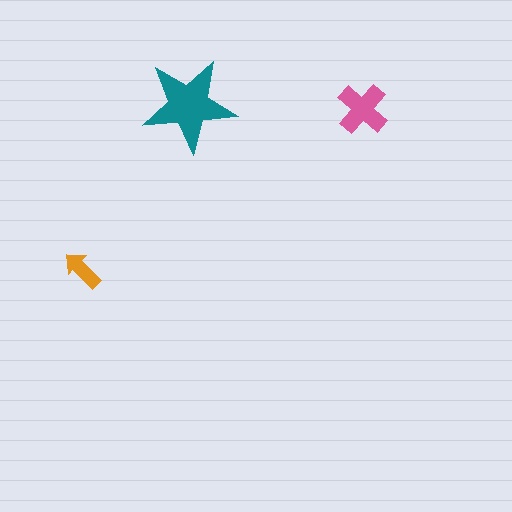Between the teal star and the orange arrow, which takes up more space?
The teal star.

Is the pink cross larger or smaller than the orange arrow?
Larger.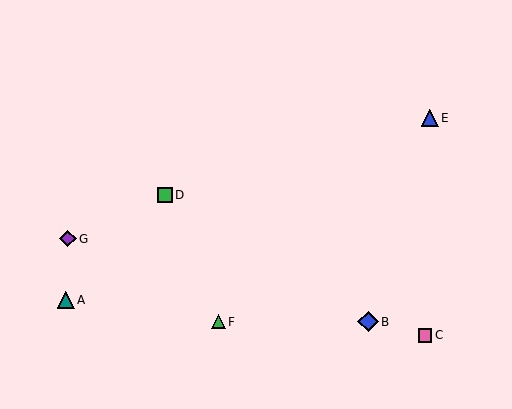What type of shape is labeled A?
Shape A is a teal triangle.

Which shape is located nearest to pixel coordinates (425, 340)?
The pink square (labeled C) at (425, 335) is nearest to that location.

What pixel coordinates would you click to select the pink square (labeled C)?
Click at (425, 335) to select the pink square C.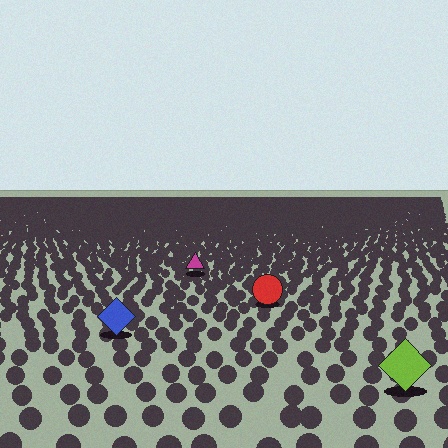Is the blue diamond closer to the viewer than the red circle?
Yes. The blue diamond is closer — you can tell from the texture gradient: the ground texture is coarser near it.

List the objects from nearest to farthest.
From nearest to farthest: the lime diamond, the blue diamond, the red circle, the magenta triangle.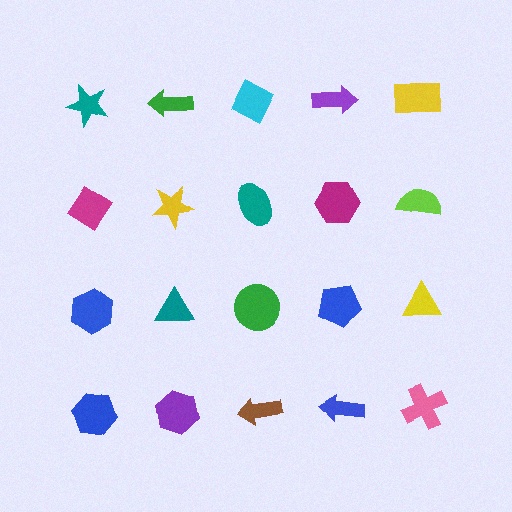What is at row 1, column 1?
A teal star.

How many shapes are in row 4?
5 shapes.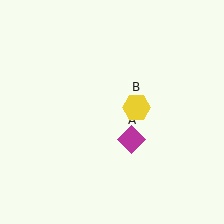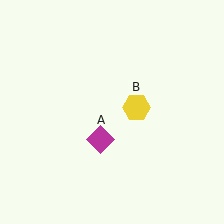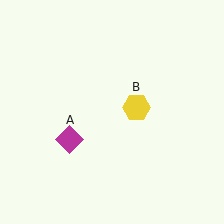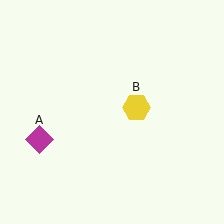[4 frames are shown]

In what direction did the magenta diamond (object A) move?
The magenta diamond (object A) moved left.